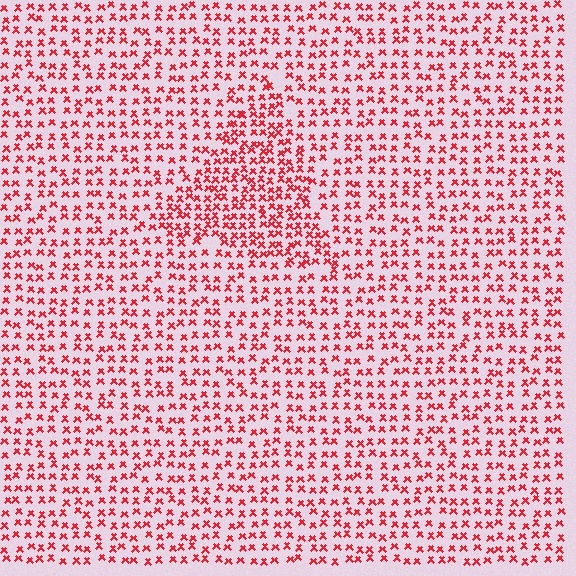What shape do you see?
I see a triangle.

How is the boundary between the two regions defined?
The boundary is defined by a change in element density (approximately 1.6x ratio). All elements are the same color, size, and shape.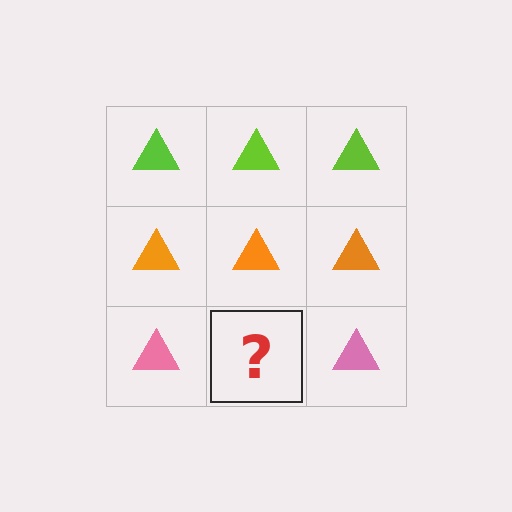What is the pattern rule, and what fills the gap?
The rule is that each row has a consistent color. The gap should be filled with a pink triangle.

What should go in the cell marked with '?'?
The missing cell should contain a pink triangle.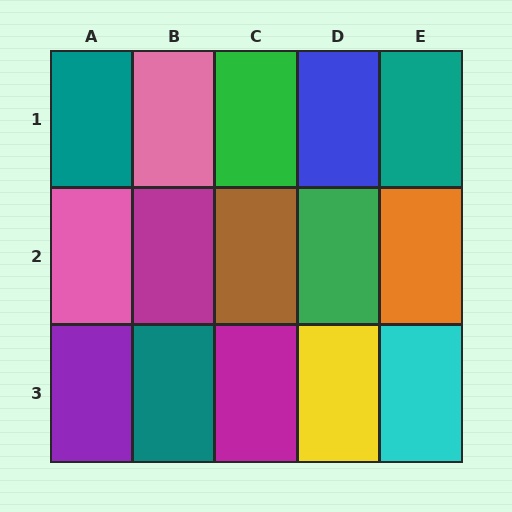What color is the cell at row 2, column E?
Orange.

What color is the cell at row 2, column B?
Magenta.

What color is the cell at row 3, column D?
Yellow.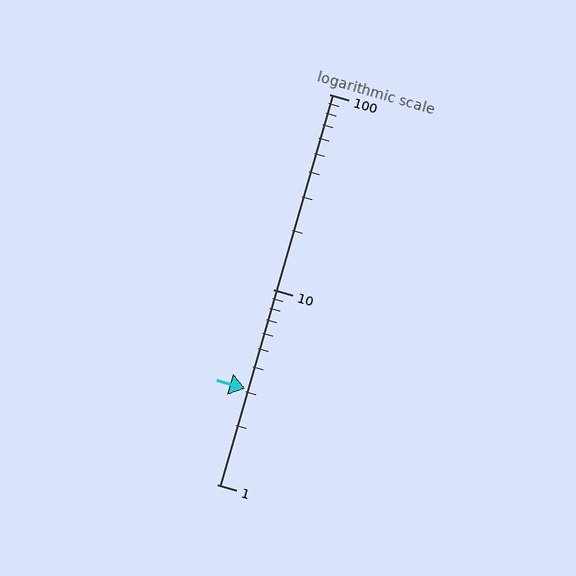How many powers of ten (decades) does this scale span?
The scale spans 2 decades, from 1 to 100.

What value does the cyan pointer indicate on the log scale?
The pointer indicates approximately 3.1.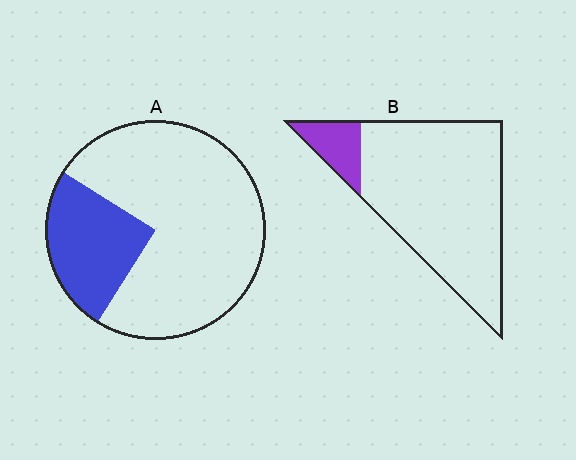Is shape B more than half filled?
No.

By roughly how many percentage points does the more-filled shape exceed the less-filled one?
By roughly 10 percentage points (A over B).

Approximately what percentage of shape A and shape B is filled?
A is approximately 25% and B is approximately 15%.